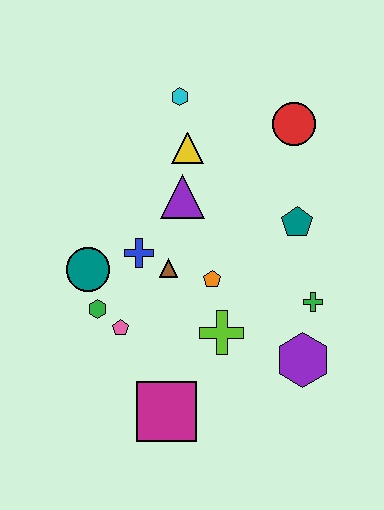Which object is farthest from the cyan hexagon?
The magenta square is farthest from the cyan hexagon.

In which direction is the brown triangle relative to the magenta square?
The brown triangle is above the magenta square.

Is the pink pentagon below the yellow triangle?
Yes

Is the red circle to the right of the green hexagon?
Yes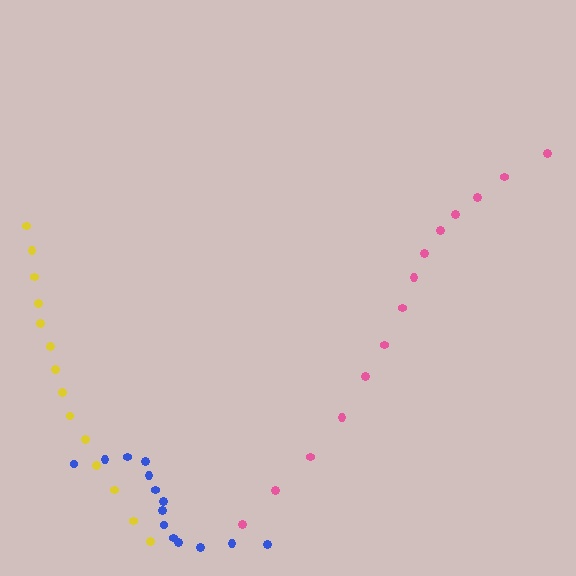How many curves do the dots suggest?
There are 3 distinct paths.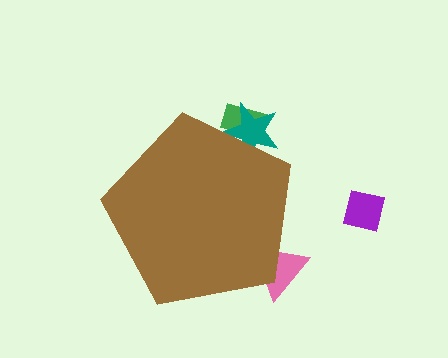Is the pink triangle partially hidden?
Yes, the pink triangle is partially hidden behind the brown pentagon.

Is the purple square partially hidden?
No, the purple square is fully visible.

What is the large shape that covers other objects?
A brown pentagon.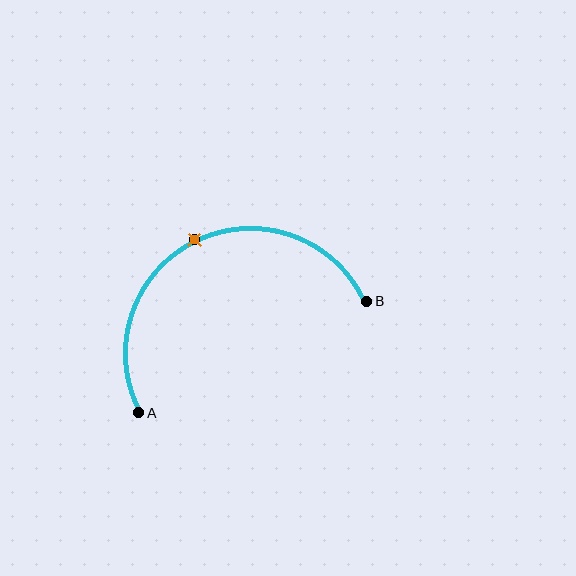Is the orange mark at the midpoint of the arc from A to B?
Yes. The orange mark lies on the arc at equal arc-length from both A and B — it is the arc midpoint.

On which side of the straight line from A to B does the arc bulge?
The arc bulges above the straight line connecting A and B.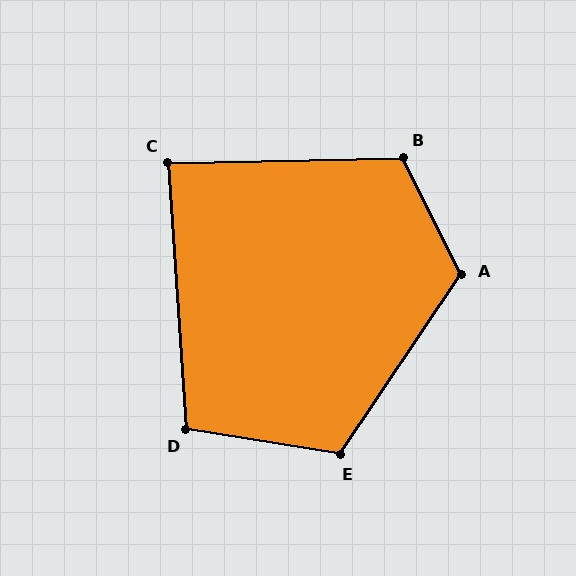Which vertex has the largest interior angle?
A, at approximately 120 degrees.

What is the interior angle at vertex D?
Approximately 103 degrees (obtuse).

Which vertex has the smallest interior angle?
C, at approximately 87 degrees.